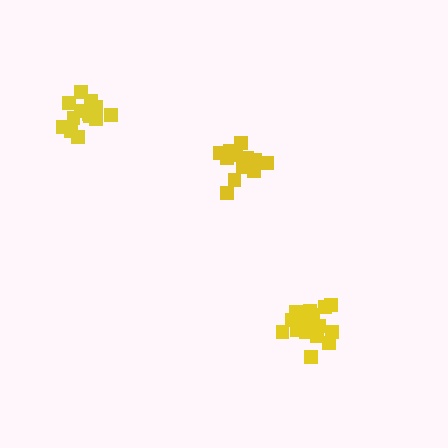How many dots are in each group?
Group 1: 14 dots, Group 2: 19 dots, Group 3: 13 dots (46 total).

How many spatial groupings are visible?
There are 3 spatial groupings.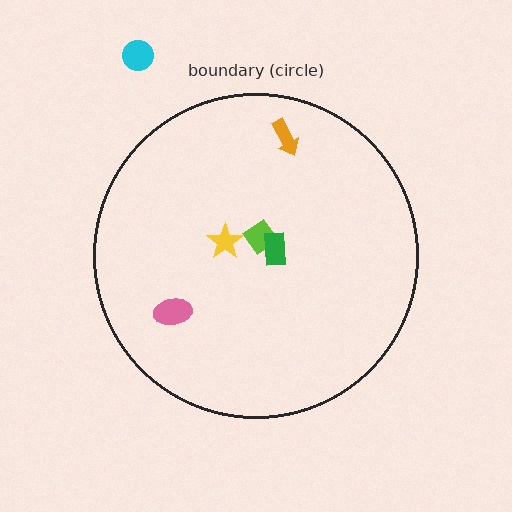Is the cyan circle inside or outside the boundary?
Outside.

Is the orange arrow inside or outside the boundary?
Inside.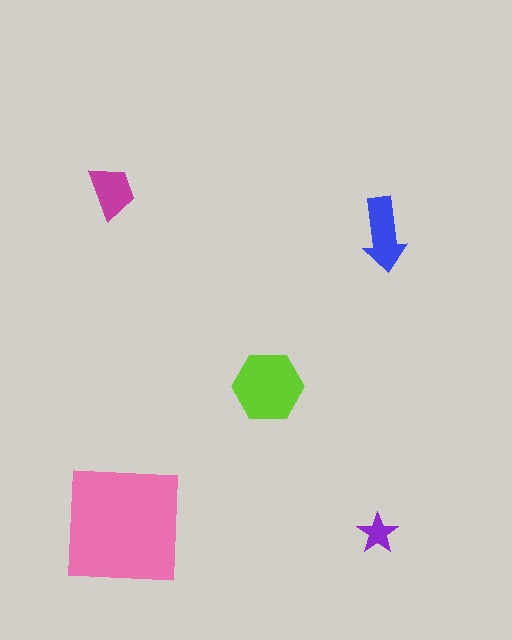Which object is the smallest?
The purple star.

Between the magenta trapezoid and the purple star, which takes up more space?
The magenta trapezoid.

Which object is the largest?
The pink square.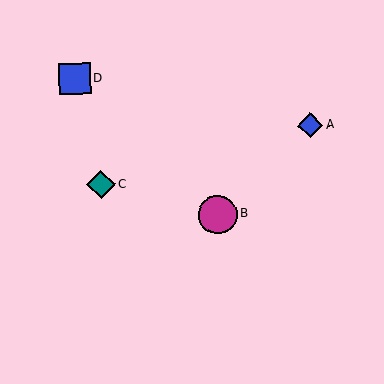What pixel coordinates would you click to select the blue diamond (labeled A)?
Click at (310, 125) to select the blue diamond A.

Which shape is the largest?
The magenta circle (labeled B) is the largest.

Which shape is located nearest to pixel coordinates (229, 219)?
The magenta circle (labeled B) at (218, 215) is nearest to that location.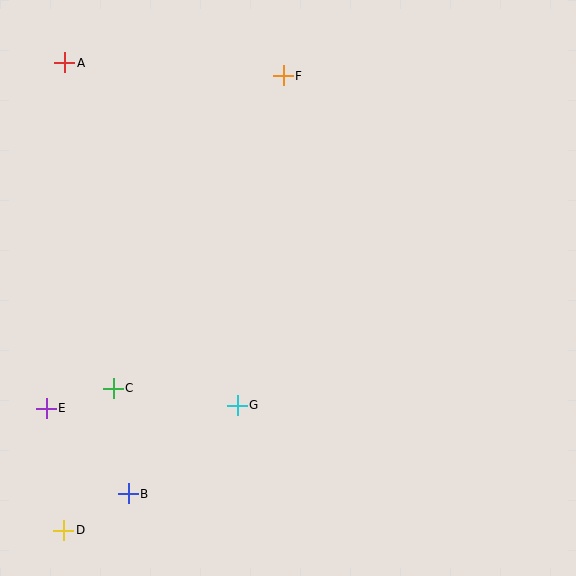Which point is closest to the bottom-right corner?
Point G is closest to the bottom-right corner.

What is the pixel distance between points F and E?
The distance between F and E is 408 pixels.